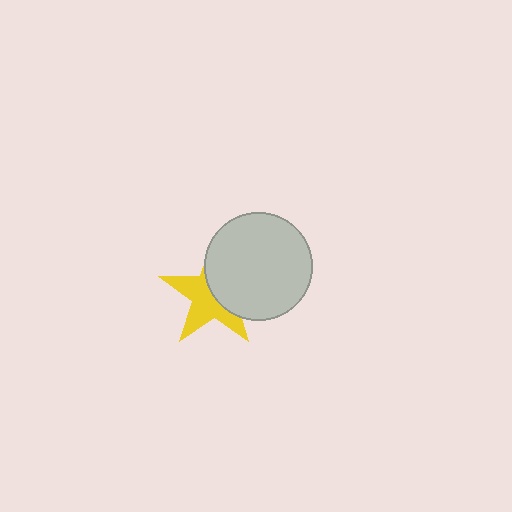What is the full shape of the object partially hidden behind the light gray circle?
The partially hidden object is a yellow star.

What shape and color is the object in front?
The object in front is a light gray circle.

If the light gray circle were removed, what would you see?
You would see the complete yellow star.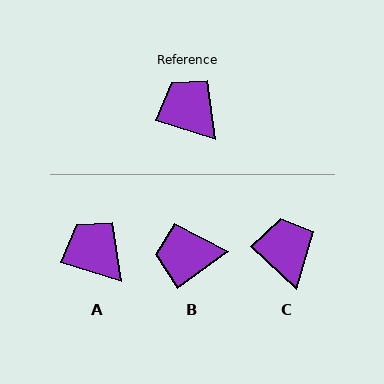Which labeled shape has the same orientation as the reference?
A.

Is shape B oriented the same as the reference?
No, it is off by about 55 degrees.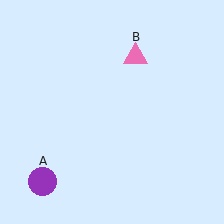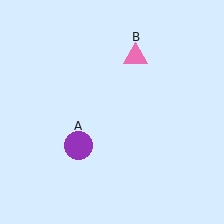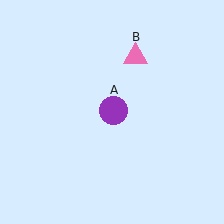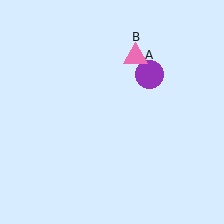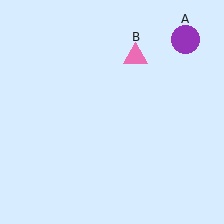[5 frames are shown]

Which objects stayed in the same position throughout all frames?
Pink triangle (object B) remained stationary.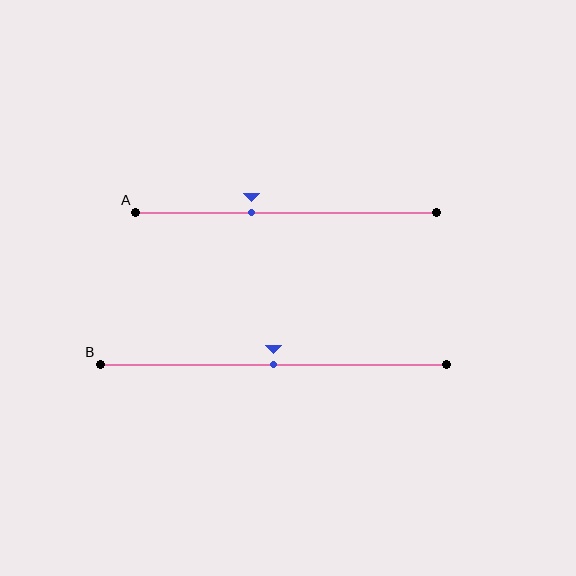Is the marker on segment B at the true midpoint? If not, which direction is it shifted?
Yes, the marker on segment B is at the true midpoint.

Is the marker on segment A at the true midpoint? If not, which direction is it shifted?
No, the marker on segment A is shifted to the left by about 12% of the segment length.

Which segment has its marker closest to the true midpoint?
Segment B has its marker closest to the true midpoint.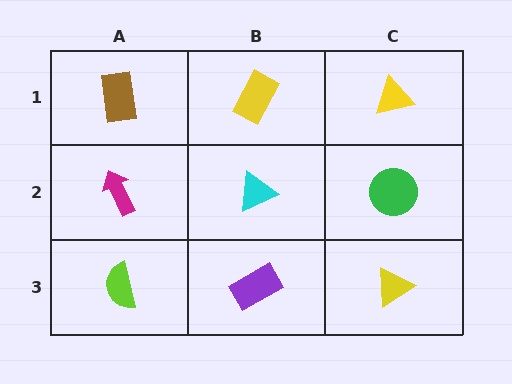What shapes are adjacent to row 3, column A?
A magenta arrow (row 2, column A), a purple rectangle (row 3, column B).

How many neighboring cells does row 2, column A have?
3.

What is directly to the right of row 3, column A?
A purple rectangle.